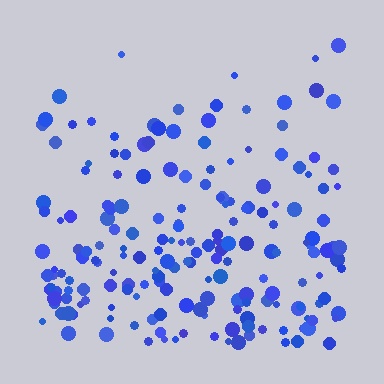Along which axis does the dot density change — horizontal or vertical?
Vertical.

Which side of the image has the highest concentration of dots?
The bottom.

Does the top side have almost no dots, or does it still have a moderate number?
Still a moderate number, just noticeably fewer than the bottom.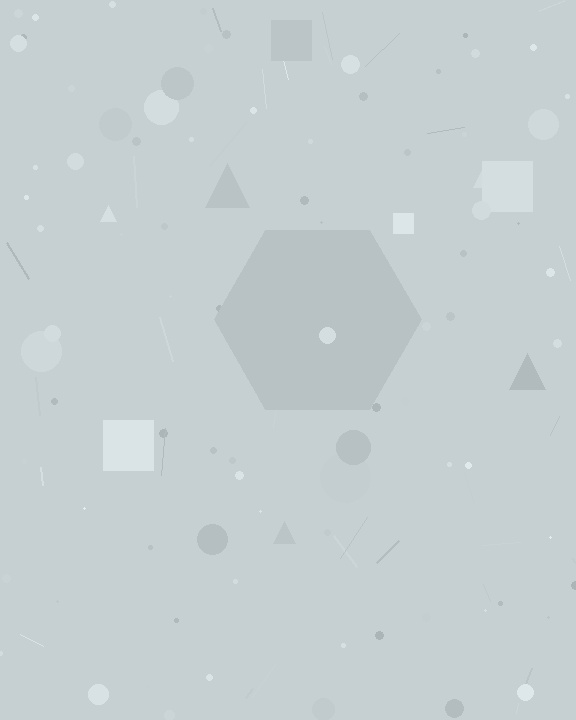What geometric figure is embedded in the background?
A hexagon is embedded in the background.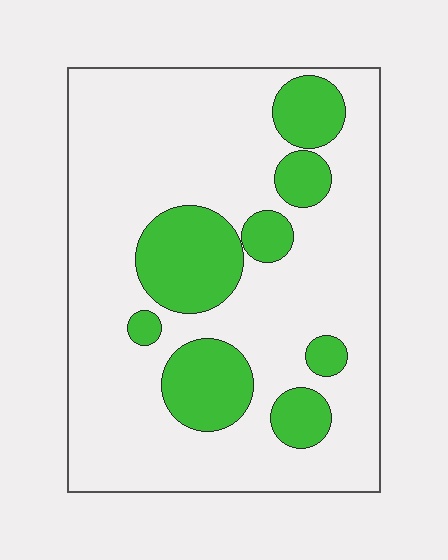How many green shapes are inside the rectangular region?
8.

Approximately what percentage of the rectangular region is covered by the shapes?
Approximately 25%.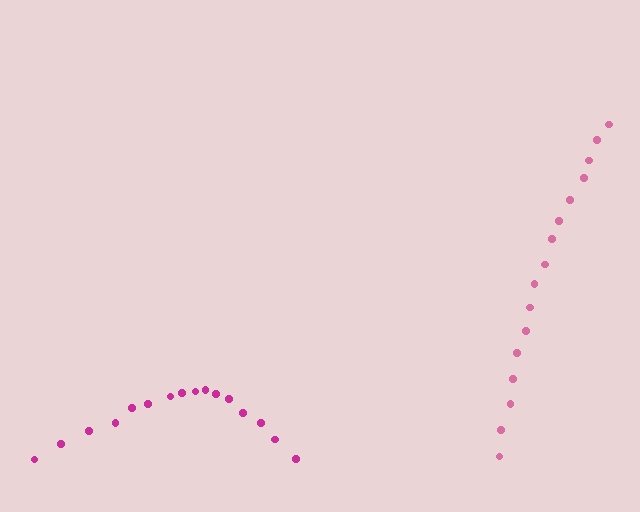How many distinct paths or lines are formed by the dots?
There are 2 distinct paths.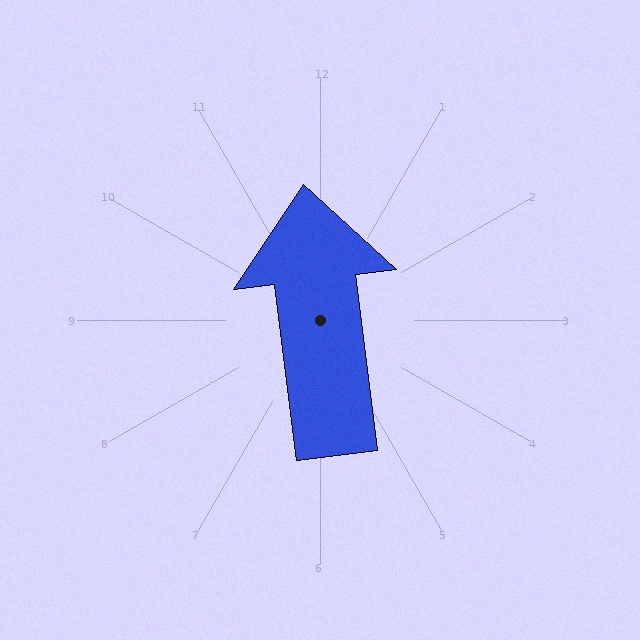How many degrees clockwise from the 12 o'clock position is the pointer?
Approximately 353 degrees.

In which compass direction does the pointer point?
North.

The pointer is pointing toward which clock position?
Roughly 12 o'clock.